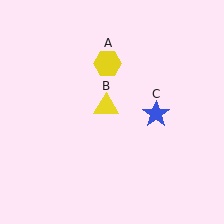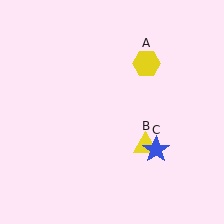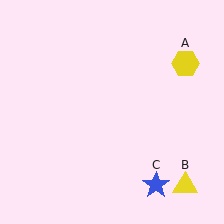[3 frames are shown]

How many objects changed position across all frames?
3 objects changed position: yellow hexagon (object A), yellow triangle (object B), blue star (object C).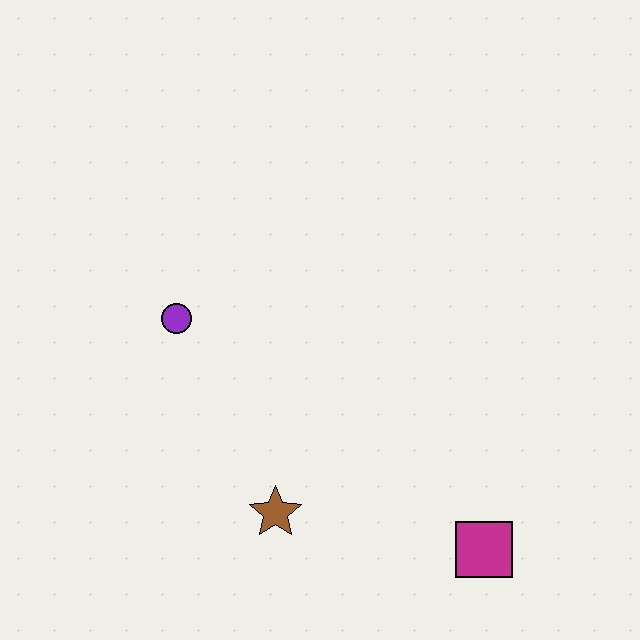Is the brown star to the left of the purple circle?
No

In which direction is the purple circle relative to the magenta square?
The purple circle is to the left of the magenta square.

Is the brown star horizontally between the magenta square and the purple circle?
Yes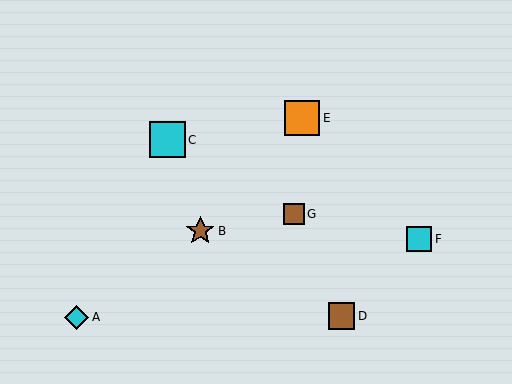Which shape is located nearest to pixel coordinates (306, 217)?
The brown square (labeled G) at (294, 214) is nearest to that location.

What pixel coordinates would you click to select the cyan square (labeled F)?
Click at (419, 239) to select the cyan square F.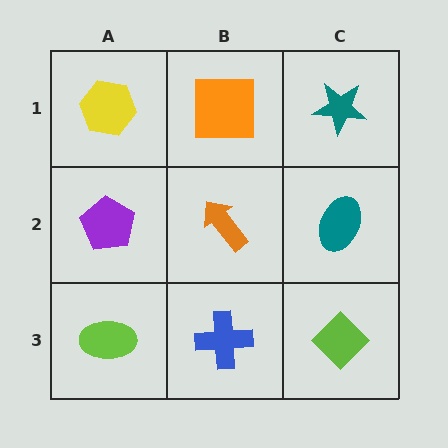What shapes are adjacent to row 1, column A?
A purple pentagon (row 2, column A), an orange square (row 1, column B).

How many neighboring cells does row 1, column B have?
3.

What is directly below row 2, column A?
A lime ellipse.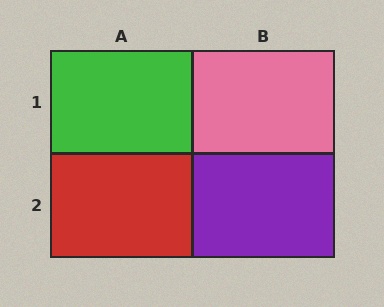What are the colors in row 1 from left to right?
Green, pink.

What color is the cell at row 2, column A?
Red.